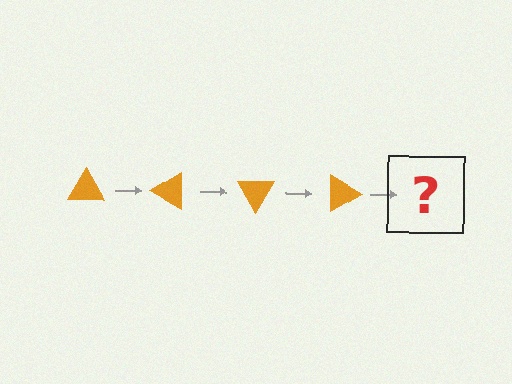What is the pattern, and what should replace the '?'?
The pattern is that the triangle rotates 30 degrees each step. The '?' should be an orange triangle rotated 120 degrees.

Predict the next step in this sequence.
The next step is an orange triangle rotated 120 degrees.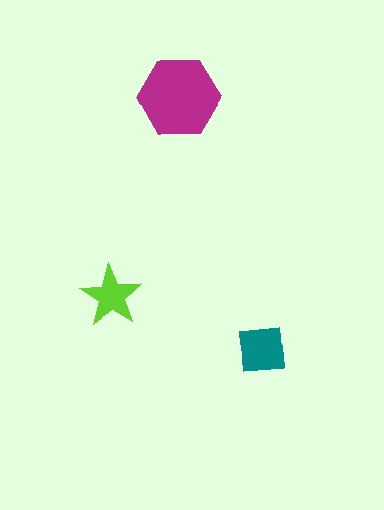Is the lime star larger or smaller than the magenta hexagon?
Smaller.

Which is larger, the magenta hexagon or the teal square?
The magenta hexagon.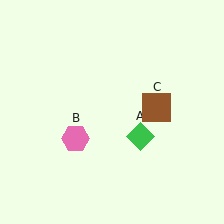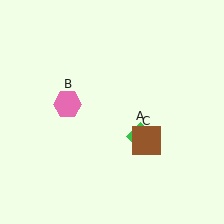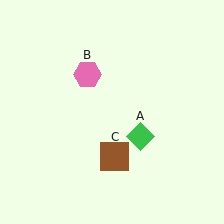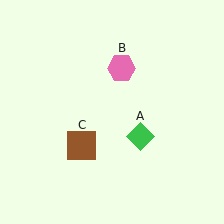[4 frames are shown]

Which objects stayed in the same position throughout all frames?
Green diamond (object A) remained stationary.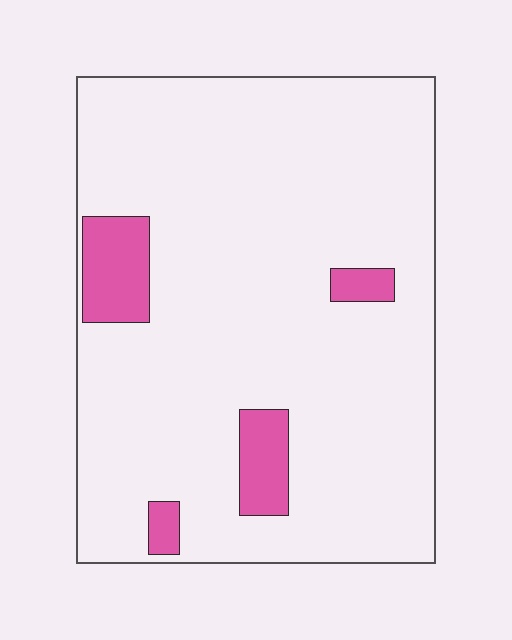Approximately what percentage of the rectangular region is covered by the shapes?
Approximately 10%.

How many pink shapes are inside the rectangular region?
4.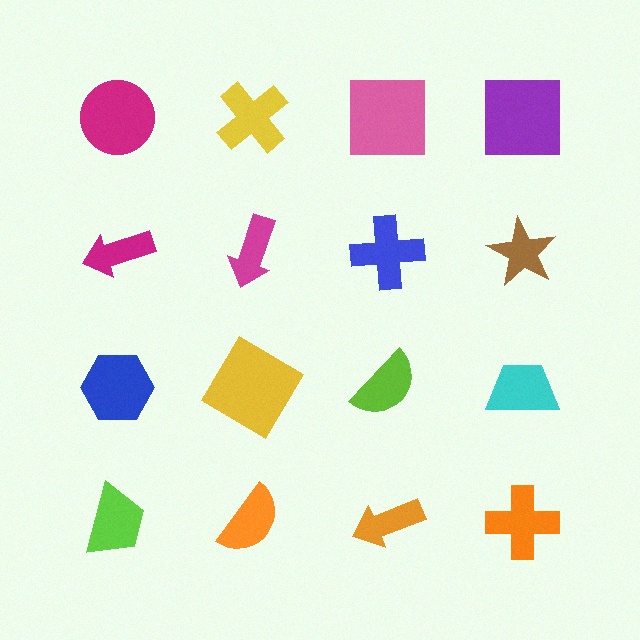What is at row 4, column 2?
An orange semicircle.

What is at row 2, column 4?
A brown star.